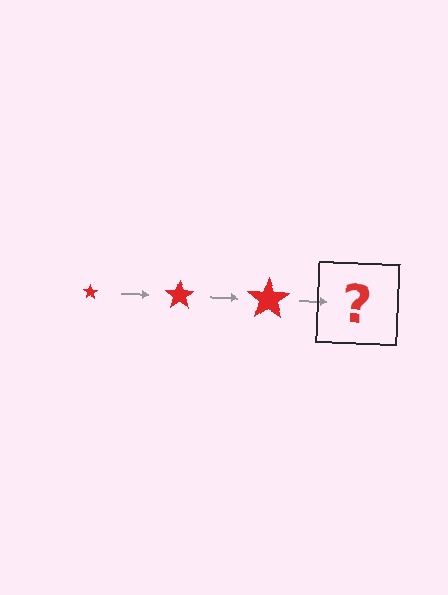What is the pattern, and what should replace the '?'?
The pattern is that the star gets progressively larger each step. The '?' should be a red star, larger than the previous one.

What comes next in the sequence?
The next element should be a red star, larger than the previous one.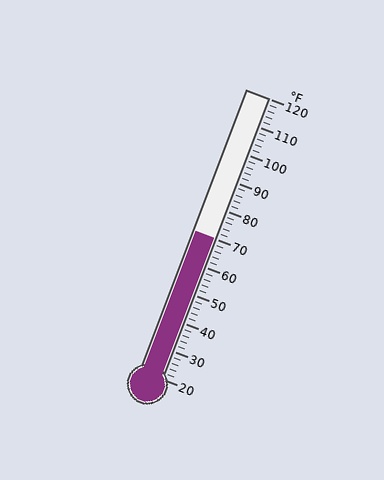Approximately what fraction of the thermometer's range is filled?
The thermometer is filled to approximately 50% of its range.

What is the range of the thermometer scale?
The thermometer scale ranges from 20°F to 120°F.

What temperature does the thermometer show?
The thermometer shows approximately 70°F.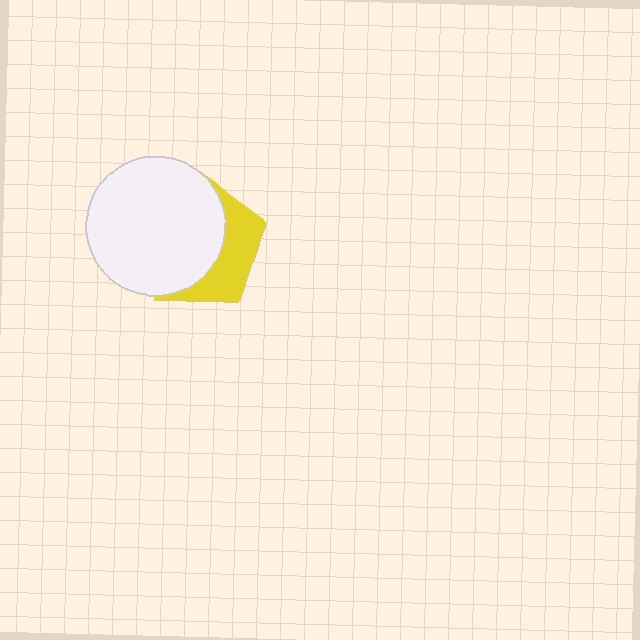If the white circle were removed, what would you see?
You would see the complete yellow pentagon.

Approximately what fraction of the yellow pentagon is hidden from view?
Roughly 64% of the yellow pentagon is hidden behind the white circle.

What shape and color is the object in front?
The object in front is a white circle.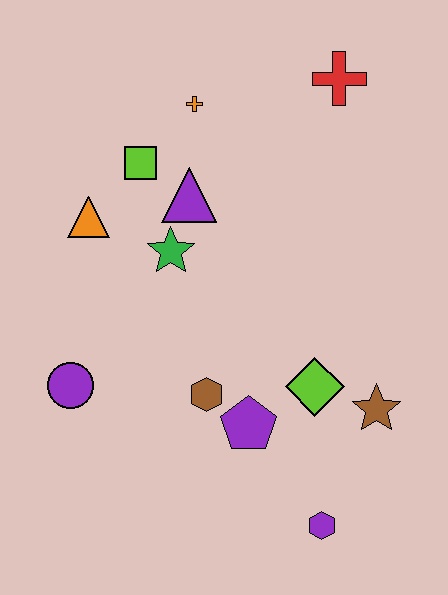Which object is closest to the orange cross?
The lime square is closest to the orange cross.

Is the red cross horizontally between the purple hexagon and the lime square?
No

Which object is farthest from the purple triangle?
The purple hexagon is farthest from the purple triangle.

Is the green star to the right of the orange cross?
No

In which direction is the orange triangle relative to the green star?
The orange triangle is to the left of the green star.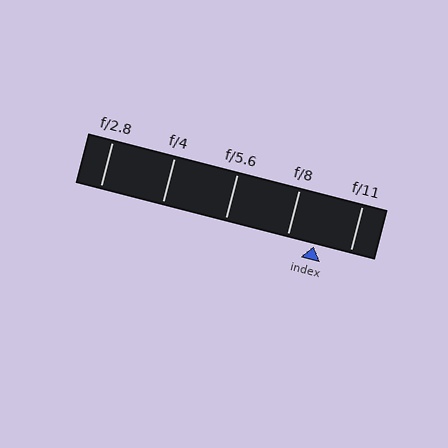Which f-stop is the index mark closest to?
The index mark is closest to f/8.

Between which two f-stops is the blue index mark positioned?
The index mark is between f/8 and f/11.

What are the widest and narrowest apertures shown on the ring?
The widest aperture shown is f/2.8 and the narrowest is f/11.